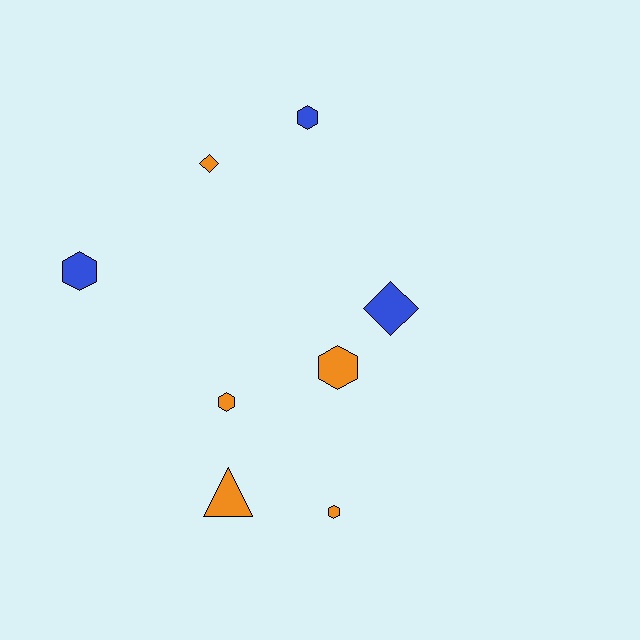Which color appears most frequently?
Orange, with 5 objects.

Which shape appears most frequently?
Hexagon, with 5 objects.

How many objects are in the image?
There are 8 objects.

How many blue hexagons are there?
There are 2 blue hexagons.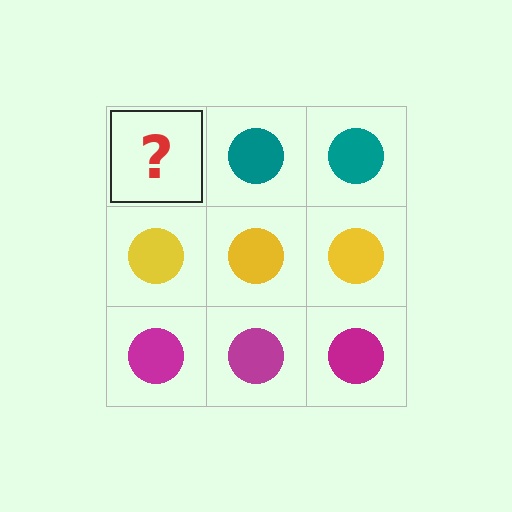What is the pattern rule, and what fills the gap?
The rule is that each row has a consistent color. The gap should be filled with a teal circle.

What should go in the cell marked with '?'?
The missing cell should contain a teal circle.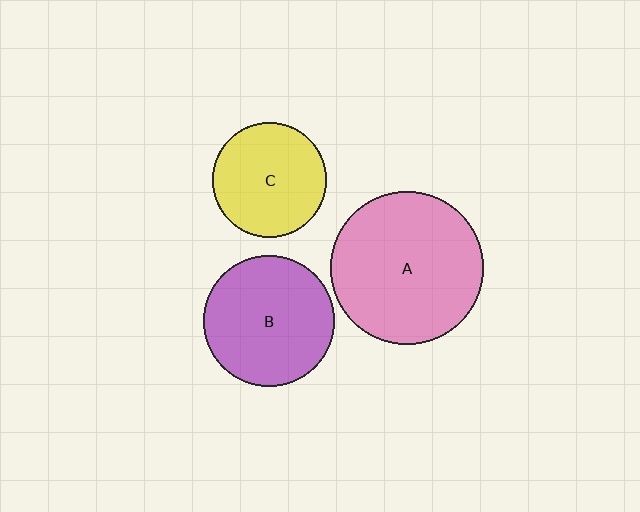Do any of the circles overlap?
No, none of the circles overlap.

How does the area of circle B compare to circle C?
Approximately 1.3 times.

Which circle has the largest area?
Circle A (pink).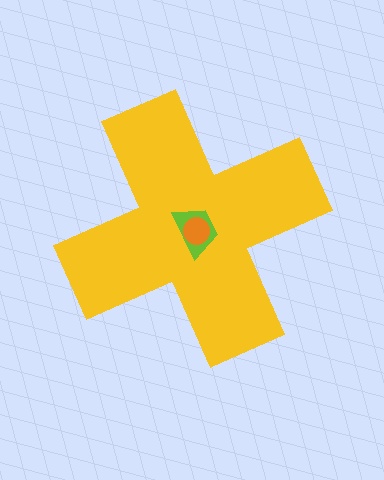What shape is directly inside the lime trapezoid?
The orange circle.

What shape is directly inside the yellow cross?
The lime trapezoid.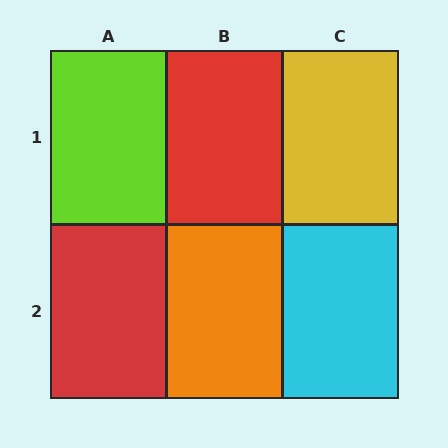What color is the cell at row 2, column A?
Red.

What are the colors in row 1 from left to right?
Lime, red, yellow.